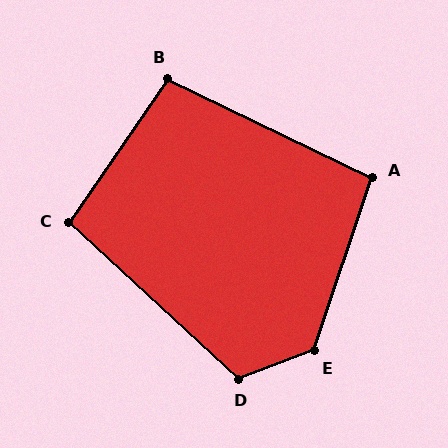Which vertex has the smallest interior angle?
A, at approximately 97 degrees.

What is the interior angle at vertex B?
Approximately 99 degrees (obtuse).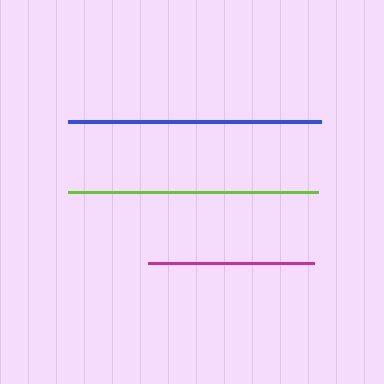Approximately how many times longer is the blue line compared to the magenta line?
The blue line is approximately 1.5 times the length of the magenta line.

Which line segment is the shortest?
The magenta line is the shortest at approximately 165 pixels.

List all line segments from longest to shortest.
From longest to shortest: blue, lime, magenta.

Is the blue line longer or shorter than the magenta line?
The blue line is longer than the magenta line.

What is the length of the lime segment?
The lime segment is approximately 250 pixels long.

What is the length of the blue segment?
The blue segment is approximately 252 pixels long.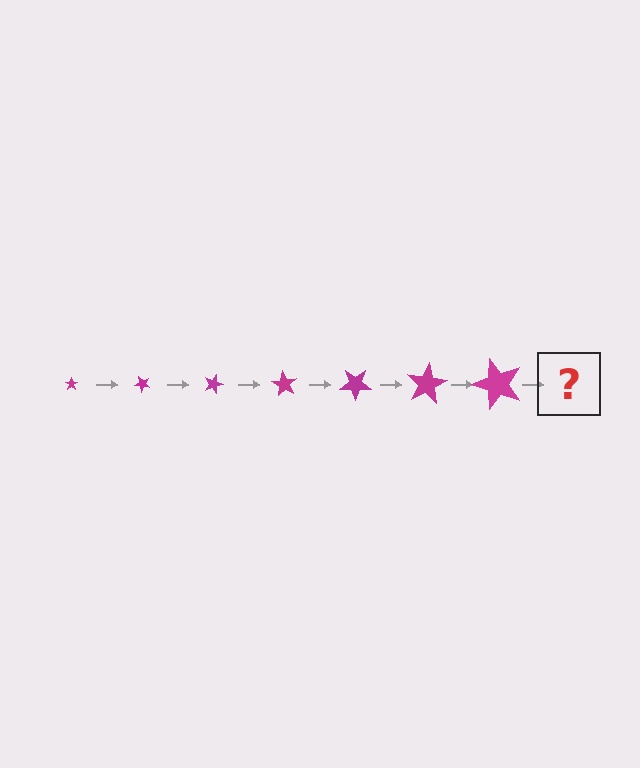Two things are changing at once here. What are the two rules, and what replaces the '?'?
The two rules are that the star grows larger each step and it rotates 45 degrees each step. The '?' should be a star, larger than the previous one and rotated 315 degrees from the start.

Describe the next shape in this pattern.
It should be a star, larger than the previous one and rotated 315 degrees from the start.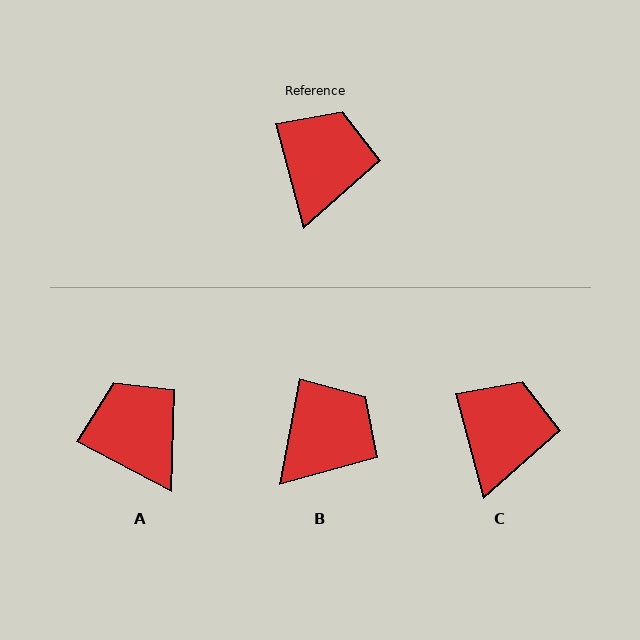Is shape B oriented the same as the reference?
No, it is off by about 26 degrees.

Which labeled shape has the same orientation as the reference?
C.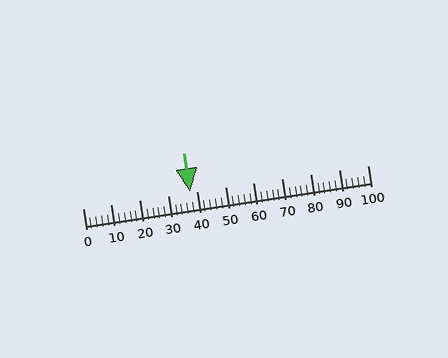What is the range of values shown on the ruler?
The ruler shows values from 0 to 100.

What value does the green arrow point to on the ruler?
The green arrow points to approximately 38.